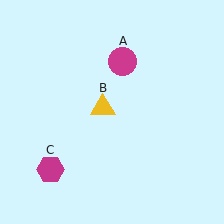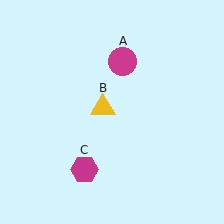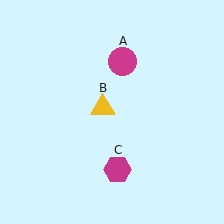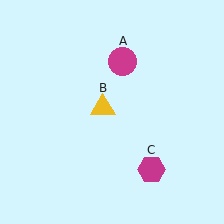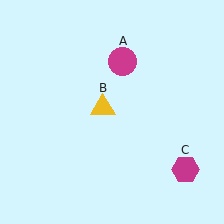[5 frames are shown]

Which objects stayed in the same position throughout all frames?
Magenta circle (object A) and yellow triangle (object B) remained stationary.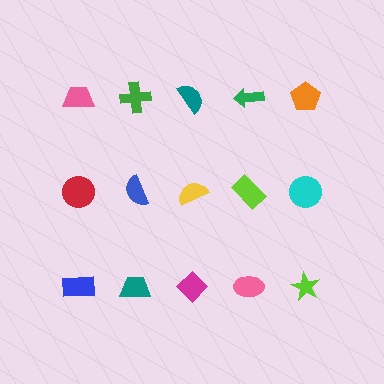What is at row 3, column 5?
A lime star.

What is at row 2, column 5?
A cyan circle.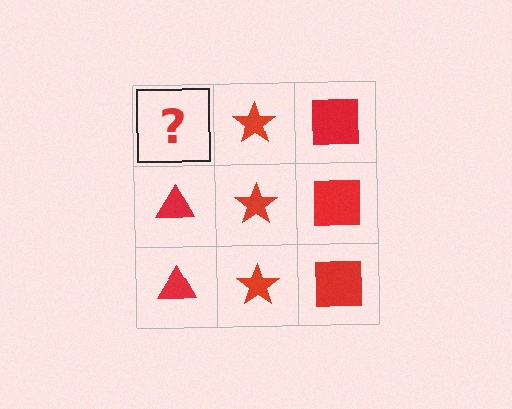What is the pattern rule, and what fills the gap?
The rule is that each column has a consistent shape. The gap should be filled with a red triangle.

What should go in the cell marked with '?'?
The missing cell should contain a red triangle.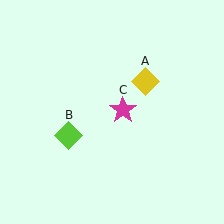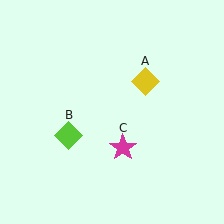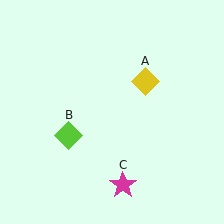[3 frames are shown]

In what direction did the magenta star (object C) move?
The magenta star (object C) moved down.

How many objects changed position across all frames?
1 object changed position: magenta star (object C).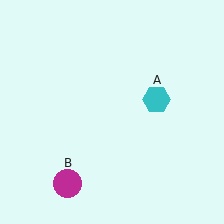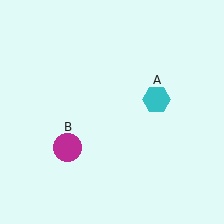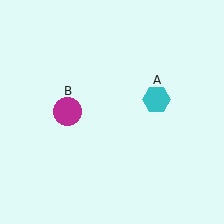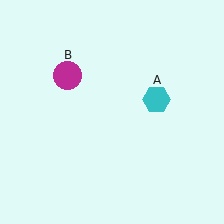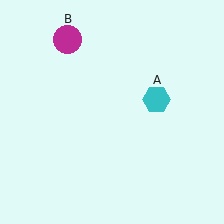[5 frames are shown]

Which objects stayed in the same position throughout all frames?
Cyan hexagon (object A) remained stationary.